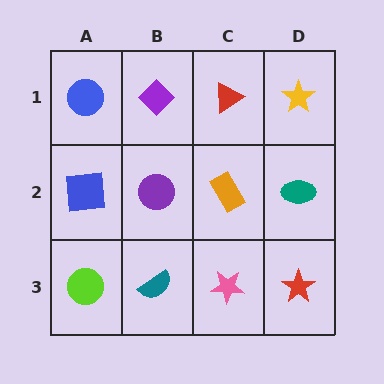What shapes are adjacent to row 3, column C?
An orange rectangle (row 2, column C), a teal semicircle (row 3, column B), a red star (row 3, column D).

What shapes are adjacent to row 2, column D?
A yellow star (row 1, column D), a red star (row 3, column D), an orange rectangle (row 2, column C).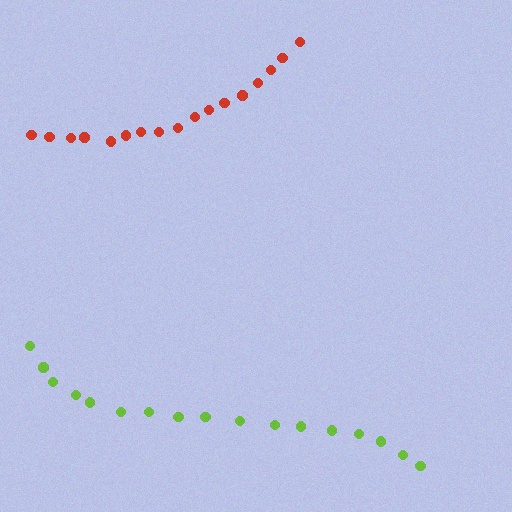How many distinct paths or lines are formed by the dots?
There are 2 distinct paths.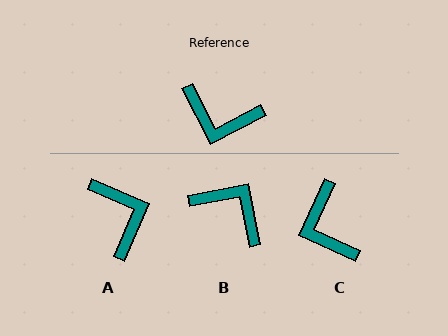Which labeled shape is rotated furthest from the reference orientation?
B, about 163 degrees away.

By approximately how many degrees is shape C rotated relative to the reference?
Approximately 53 degrees clockwise.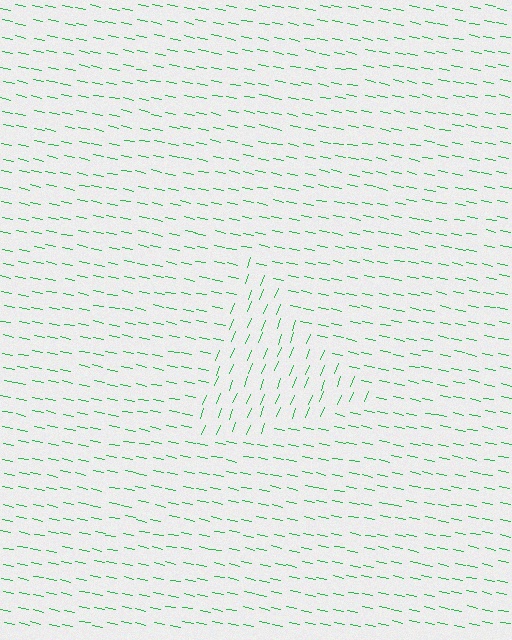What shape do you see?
I see a triangle.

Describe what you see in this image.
The image is filled with small green line segments. A triangle region in the image has lines oriented differently from the surrounding lines, creating a visible texture boundary.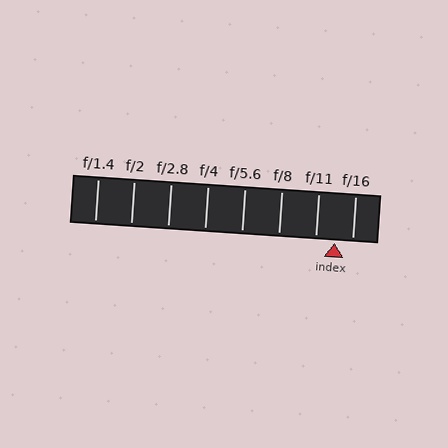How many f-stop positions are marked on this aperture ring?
There are 8 f-stop positions marked.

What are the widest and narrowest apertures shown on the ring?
The widest aperture shown is f/1.4 and the narrowest is f/16.